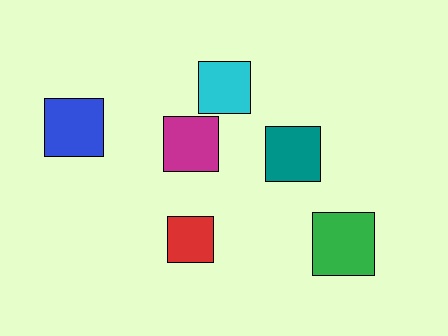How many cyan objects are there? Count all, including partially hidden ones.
There is 1 cyan object.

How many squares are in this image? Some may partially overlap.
There are 6 squares.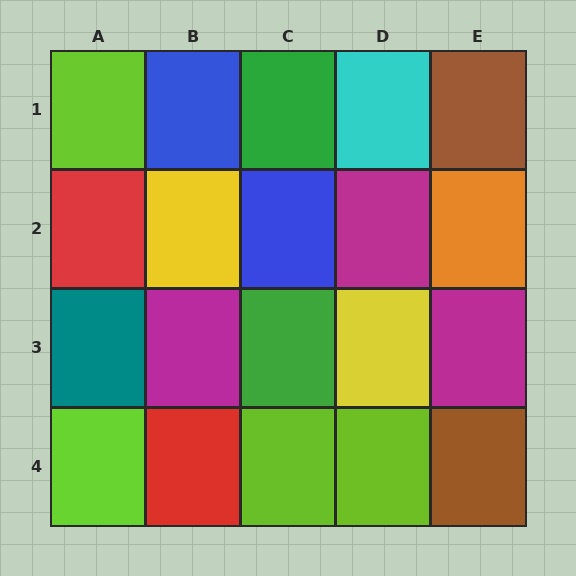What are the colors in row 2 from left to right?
Red, yellow, blue, magenta, orange.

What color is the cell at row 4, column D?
Lime.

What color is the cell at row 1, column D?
Cyan.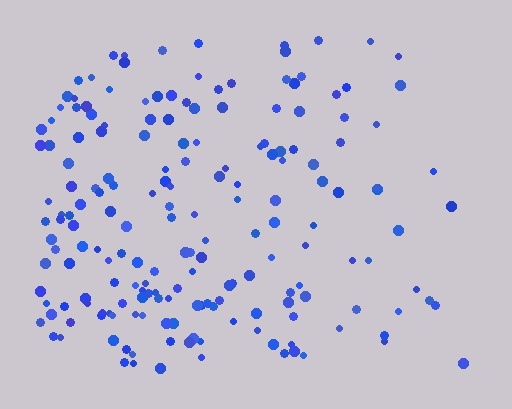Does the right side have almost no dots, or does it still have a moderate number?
Still a moderate number, just noticeably fewer than the left.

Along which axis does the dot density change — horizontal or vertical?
Horizontal.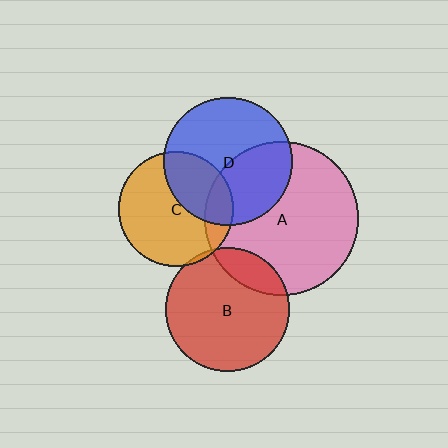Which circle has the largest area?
Circle A (pink).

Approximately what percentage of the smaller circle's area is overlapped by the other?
Approximately 35%.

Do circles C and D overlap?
Yes.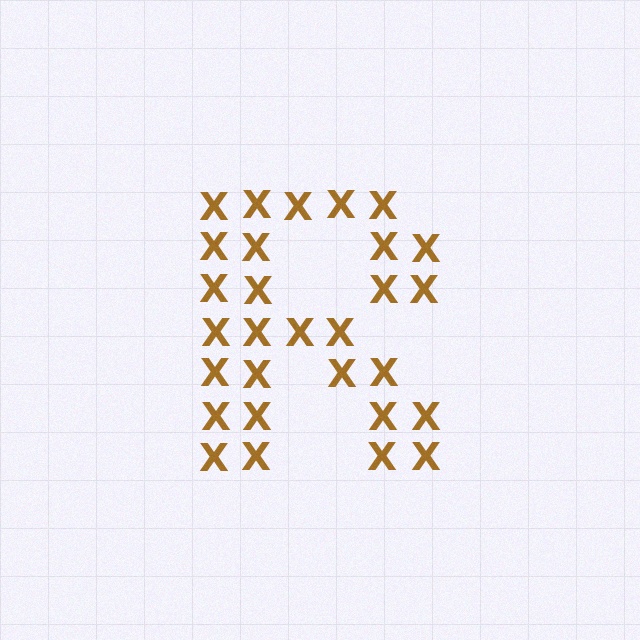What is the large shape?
The large shape is the letter R.